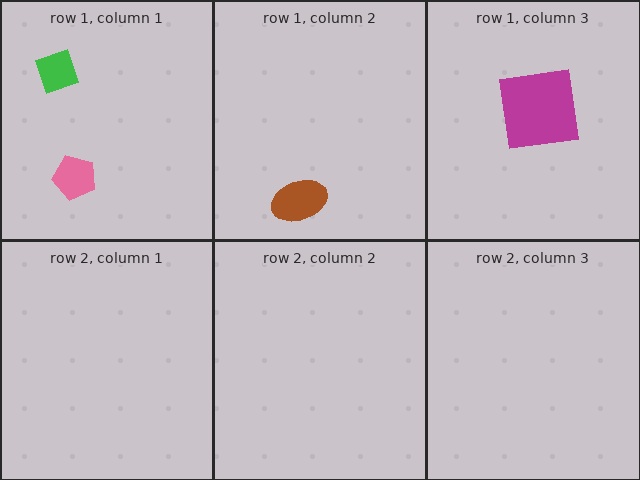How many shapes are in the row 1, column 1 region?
2.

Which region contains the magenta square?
The row 1, column 3 region.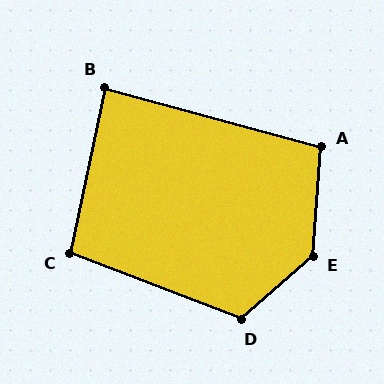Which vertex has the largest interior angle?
E, at approximately 136 degrees.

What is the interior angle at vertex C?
Approximately 99 degrees (obtuse).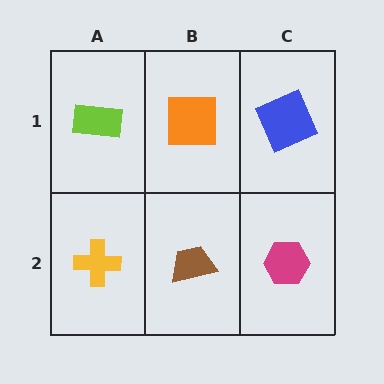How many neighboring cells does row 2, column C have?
2.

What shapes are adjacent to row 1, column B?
A brown trapezoid (row 2, column B), a lime rectangle (row 1, column A), a blue square (row 1, column C).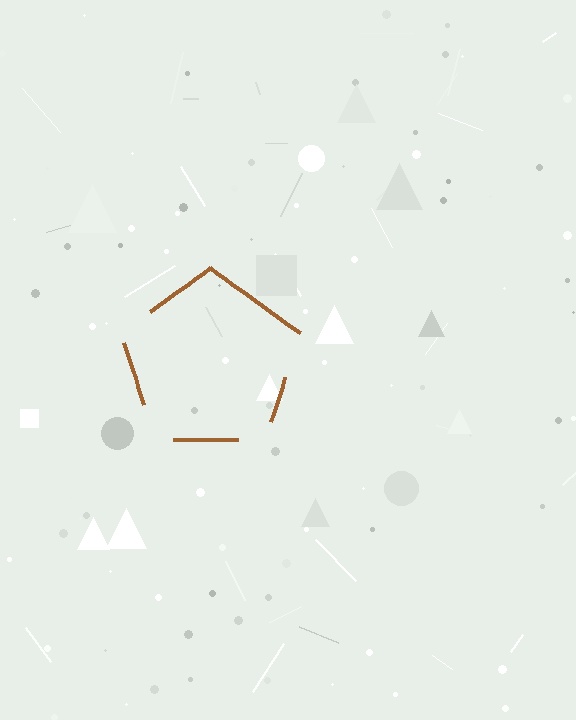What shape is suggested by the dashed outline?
The dashed outline suggests a pentagon.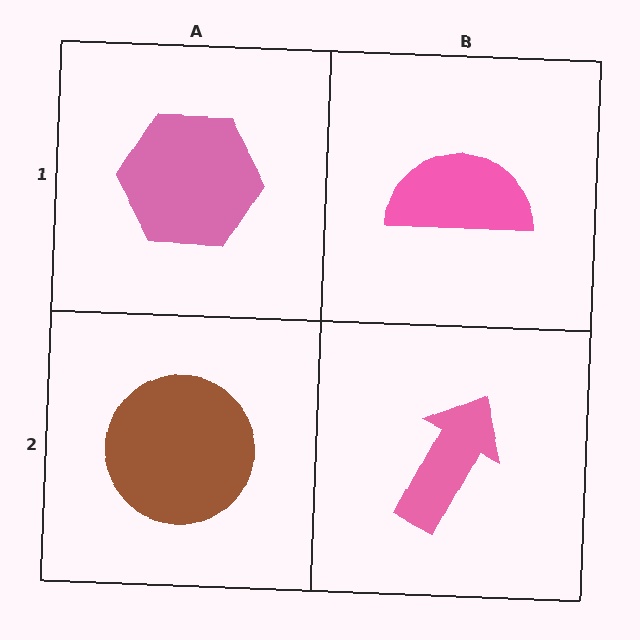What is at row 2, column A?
A brown circle.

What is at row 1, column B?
A pink semicircle.